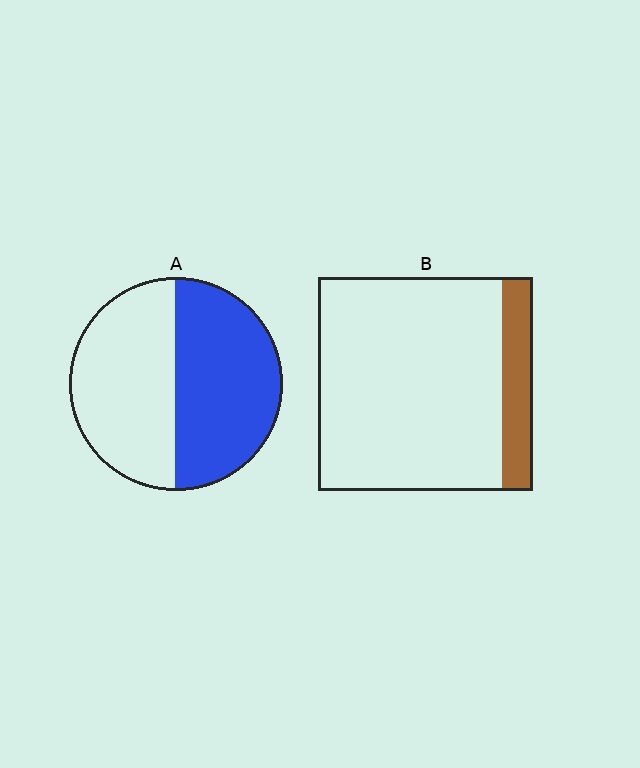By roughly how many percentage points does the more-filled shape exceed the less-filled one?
By roughly 35 percentage points (A over B).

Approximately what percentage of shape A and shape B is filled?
A is approximately 50% and B is approximately 15%.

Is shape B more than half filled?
No.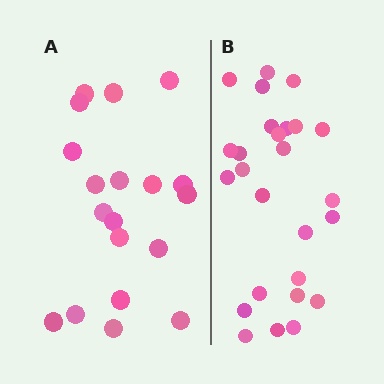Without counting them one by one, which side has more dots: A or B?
Region B (the right region) has more dots.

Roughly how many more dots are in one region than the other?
Region B has roughly 8 or so more dots than region A.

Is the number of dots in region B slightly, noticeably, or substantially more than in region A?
Region B has noticeably more, but not dramatically so. The ratio is roughly 1.4 to 1.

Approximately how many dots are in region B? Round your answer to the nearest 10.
About 30 dots. (The exact count is 26, which rounds to 30.)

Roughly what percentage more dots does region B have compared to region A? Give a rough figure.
About 35% more.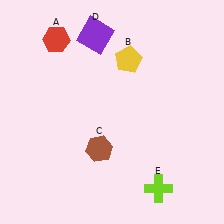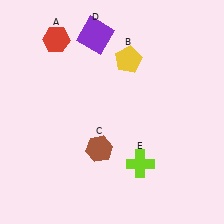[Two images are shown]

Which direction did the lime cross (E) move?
The lime cross (E) moved up.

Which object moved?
The lime cross (E) moved up.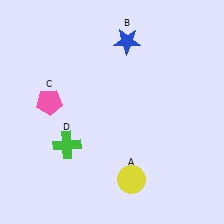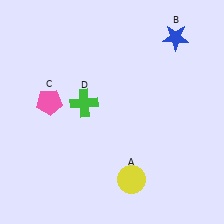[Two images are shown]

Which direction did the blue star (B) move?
The blue star (B) moved right.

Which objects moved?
The objects that moved are: the blue star (B), the green cross (D).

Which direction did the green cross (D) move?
The green cross (D) moved up.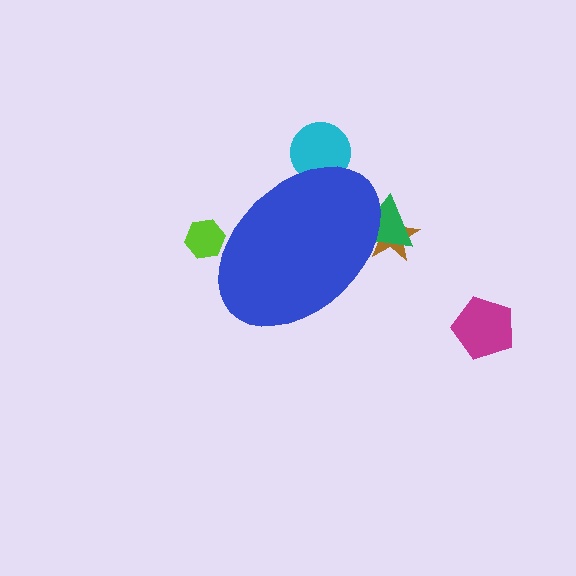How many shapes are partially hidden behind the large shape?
4 shapes are partially hidden.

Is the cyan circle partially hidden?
Yes, the cyan circle is partially hidden behind the blue ellipse.